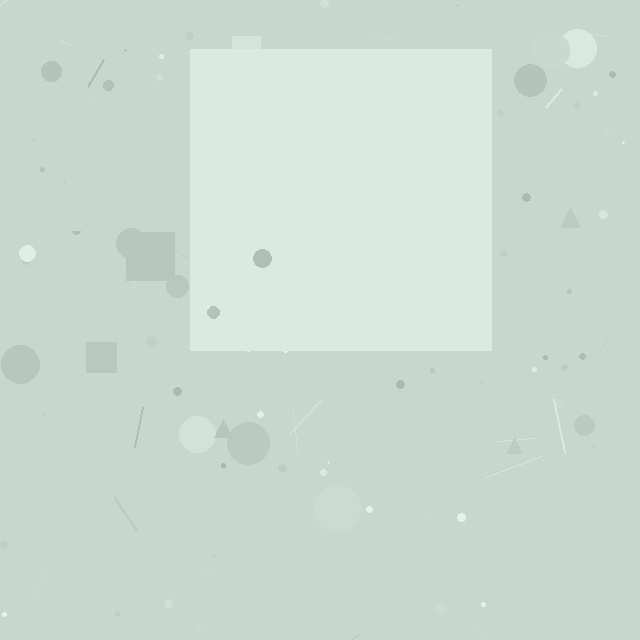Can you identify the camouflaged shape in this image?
The camouflaged shape is a square.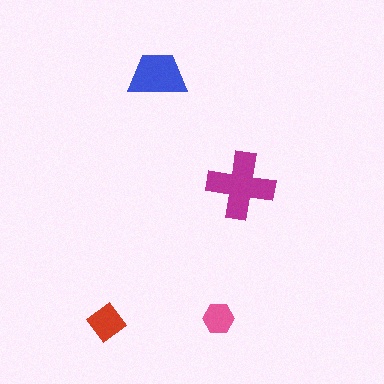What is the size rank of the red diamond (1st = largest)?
3rd.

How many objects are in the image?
There are 4 objects in the image.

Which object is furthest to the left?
The red diamond is leftmost.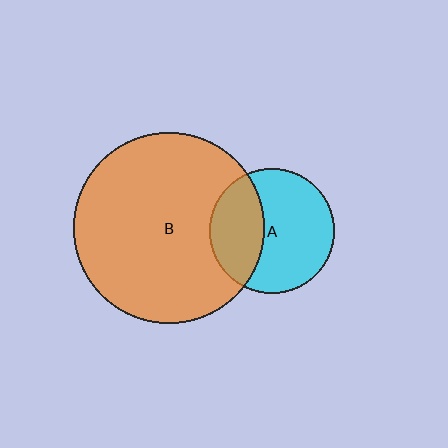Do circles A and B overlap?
Yes.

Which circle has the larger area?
Circle B (orange).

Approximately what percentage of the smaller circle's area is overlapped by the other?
Approximately 35%.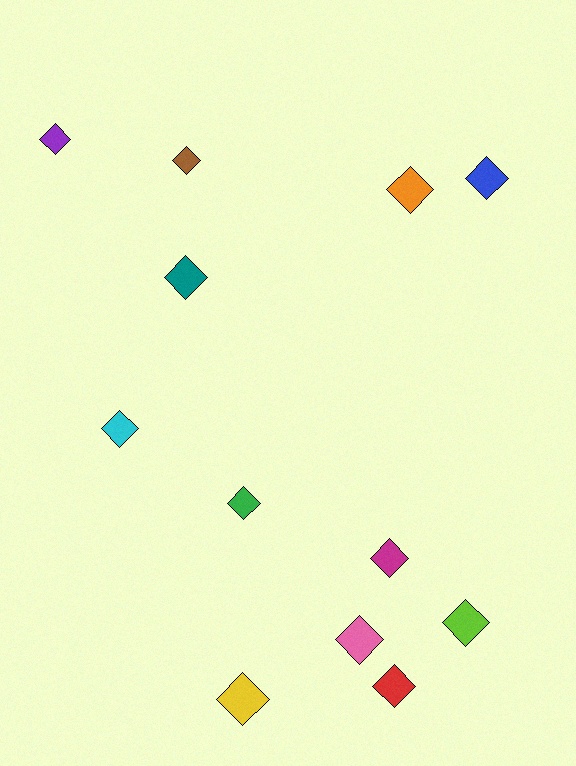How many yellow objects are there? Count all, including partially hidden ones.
There is 1 yellow object.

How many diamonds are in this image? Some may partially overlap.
There are 12 diamonds.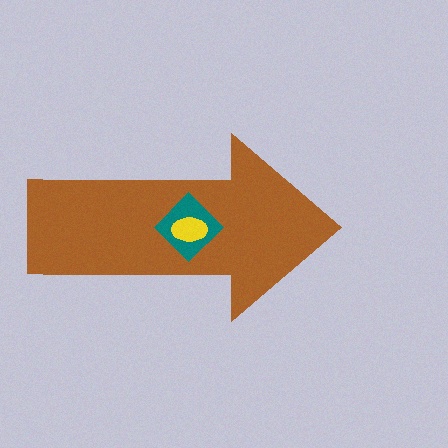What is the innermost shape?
The yellow ellipse.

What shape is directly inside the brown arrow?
The teal diamond.